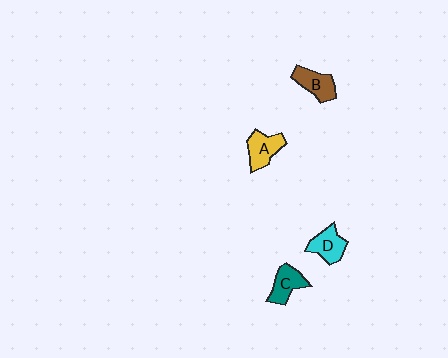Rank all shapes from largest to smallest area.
From largest to smallest: A (yellow), B (brown), D (cyan), C (teal).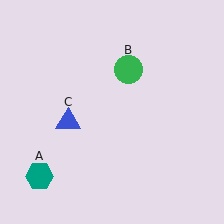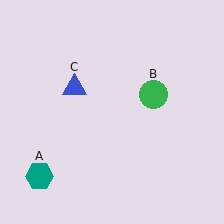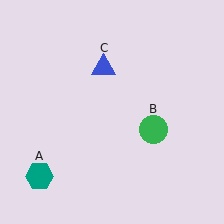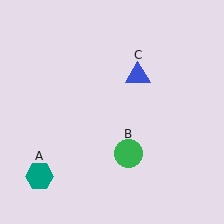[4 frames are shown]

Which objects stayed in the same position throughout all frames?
Teal hexagon (object A) remained stationary.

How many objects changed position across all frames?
2 objects changed position: green circle (object B), blue triangle (object C).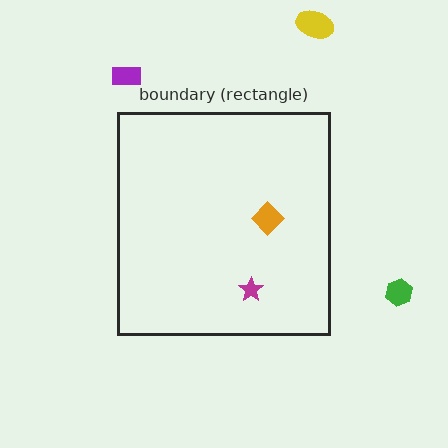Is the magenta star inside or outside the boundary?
Inside.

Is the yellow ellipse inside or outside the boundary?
Outside.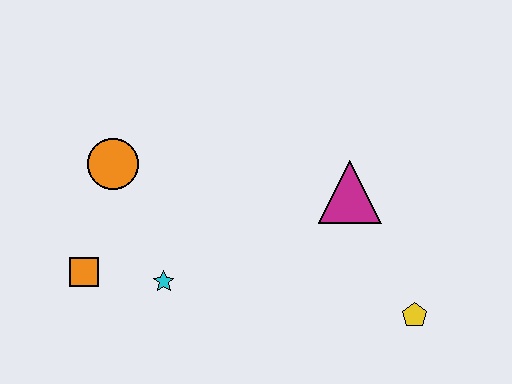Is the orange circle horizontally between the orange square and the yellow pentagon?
Yes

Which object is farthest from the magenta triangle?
The orange square is farthest from the magenta triangle.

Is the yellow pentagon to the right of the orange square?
Yes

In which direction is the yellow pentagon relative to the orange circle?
The yellow pentagon is to the right of the orange circle.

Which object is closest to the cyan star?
The orange square is closest to the cyan star.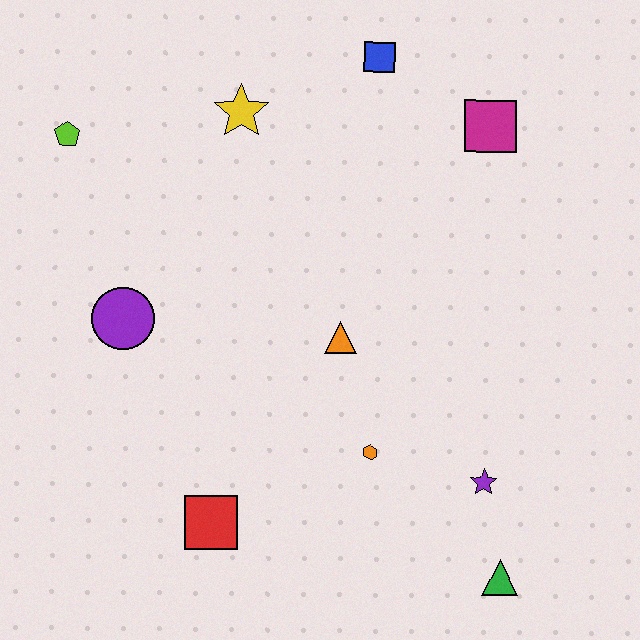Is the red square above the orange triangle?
No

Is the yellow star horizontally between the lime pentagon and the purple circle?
No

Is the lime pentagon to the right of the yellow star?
No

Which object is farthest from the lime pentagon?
The green triangle is farthest from the lime pentagon.